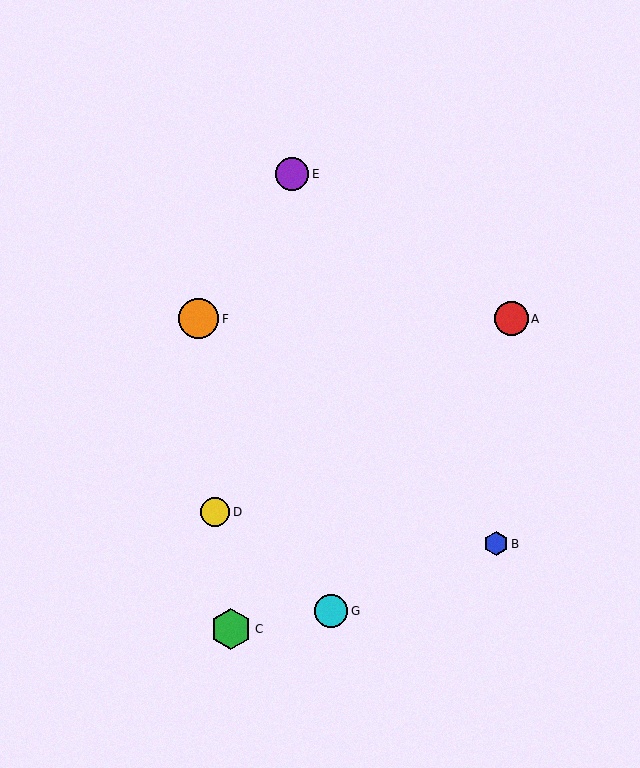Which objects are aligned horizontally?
Objects A, F are aligned horizontally.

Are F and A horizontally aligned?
Yes, both are at y≈319.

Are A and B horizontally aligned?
No, A is at y≈319 and B is at y≈544.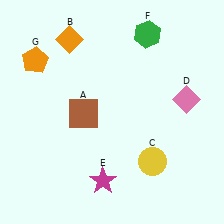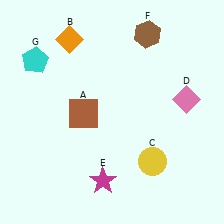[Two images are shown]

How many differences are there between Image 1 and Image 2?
There are 2 differences between the two images.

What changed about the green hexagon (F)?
In Image 1, F is green. In Image 2, it changed to brown.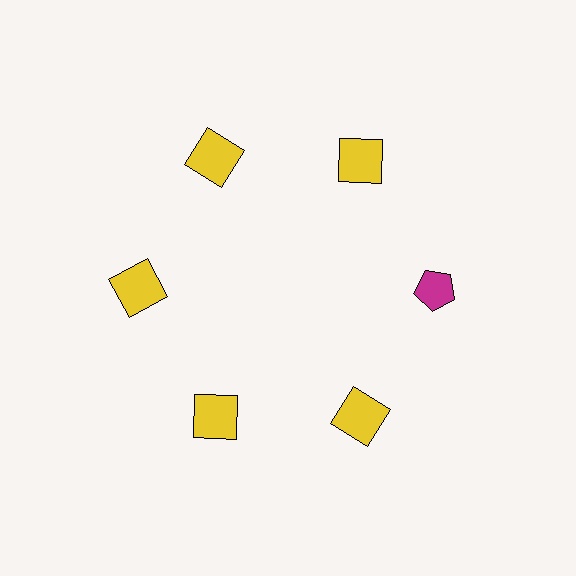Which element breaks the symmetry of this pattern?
The magenta pentagon at roughly the 3 o'clock position breaks the symmetry. All other shapes are yellow squares.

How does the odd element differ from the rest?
It differs in both color (magenta instead of yellow) and shape (pentagon instead of square).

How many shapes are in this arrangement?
There are 6 shapes arranged in a ring pattern.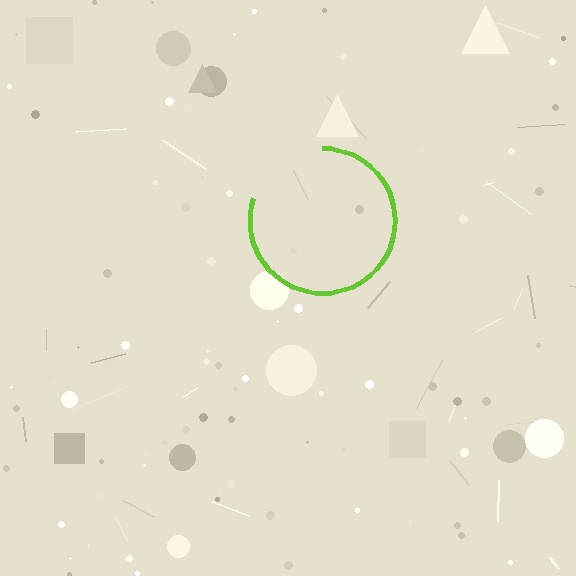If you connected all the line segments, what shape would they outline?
They would outline a circle.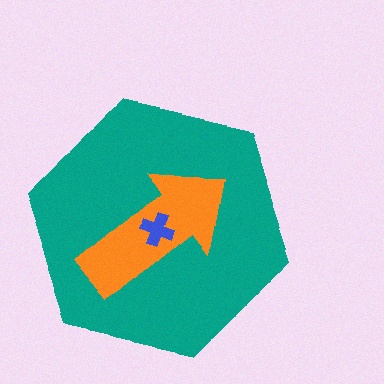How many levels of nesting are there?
3.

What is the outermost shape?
The teal hexagon.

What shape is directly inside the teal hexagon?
The orange arrow.